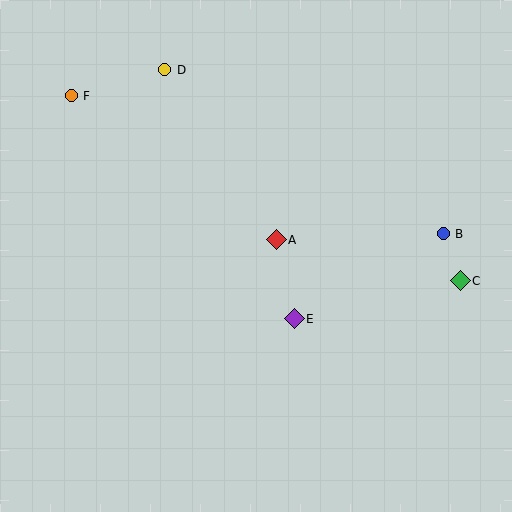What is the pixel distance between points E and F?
The distance between E and F is 315 pixels.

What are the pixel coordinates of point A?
Point A is at (276, 240).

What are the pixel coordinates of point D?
Point D is at (165, 70).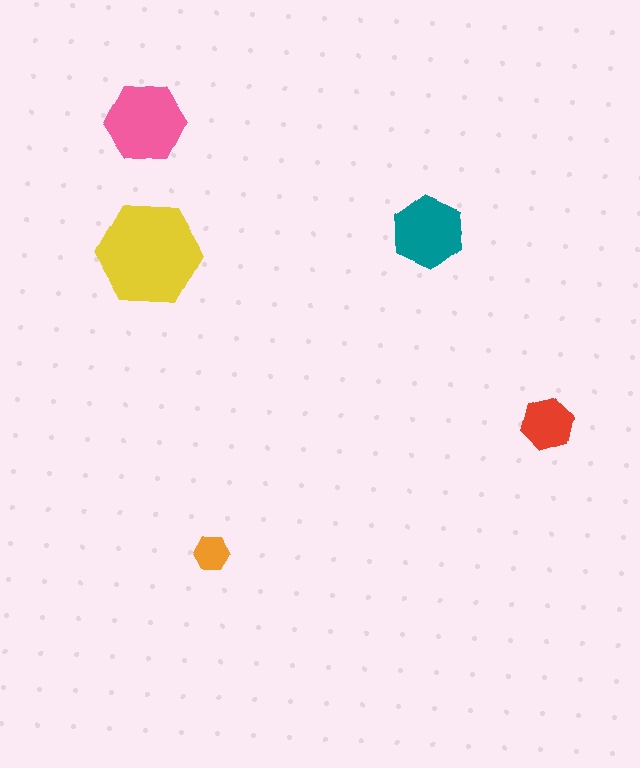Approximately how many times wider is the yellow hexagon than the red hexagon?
About 2 times wider.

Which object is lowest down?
The orange hexagon is bottommost.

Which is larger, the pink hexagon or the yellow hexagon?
The yellow one.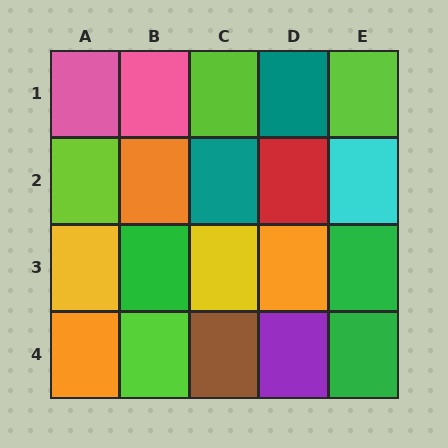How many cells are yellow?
2 cells are yellow.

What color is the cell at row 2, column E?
Cyan.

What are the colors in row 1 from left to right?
Pink, pink, lime, teal, lime.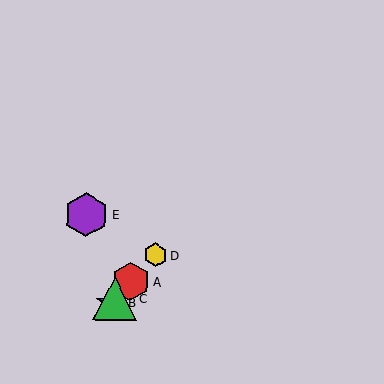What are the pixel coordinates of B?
Object B is at (111, 302).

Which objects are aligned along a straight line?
Objects A, B, C, D are aligned along a straight line.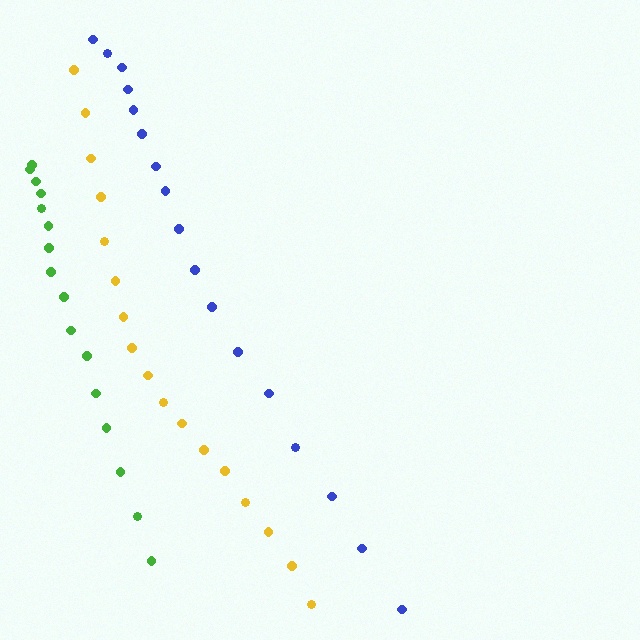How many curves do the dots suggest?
There are 3 distinct paths.